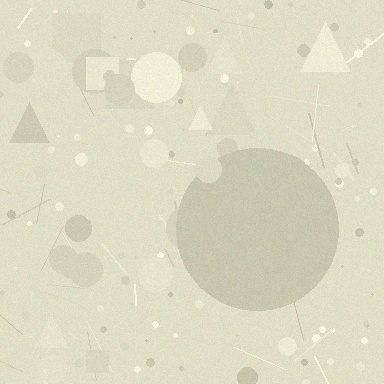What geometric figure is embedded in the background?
A circle is embedded in the background.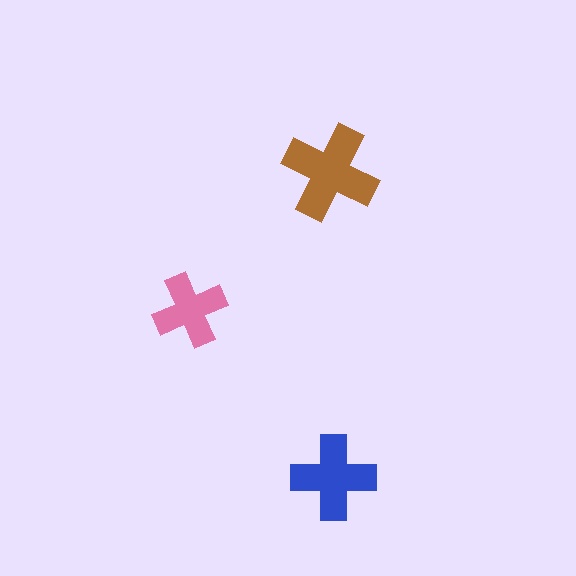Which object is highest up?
The brown cross is topmost.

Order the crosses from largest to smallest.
the brown one, the blue one, the pink one.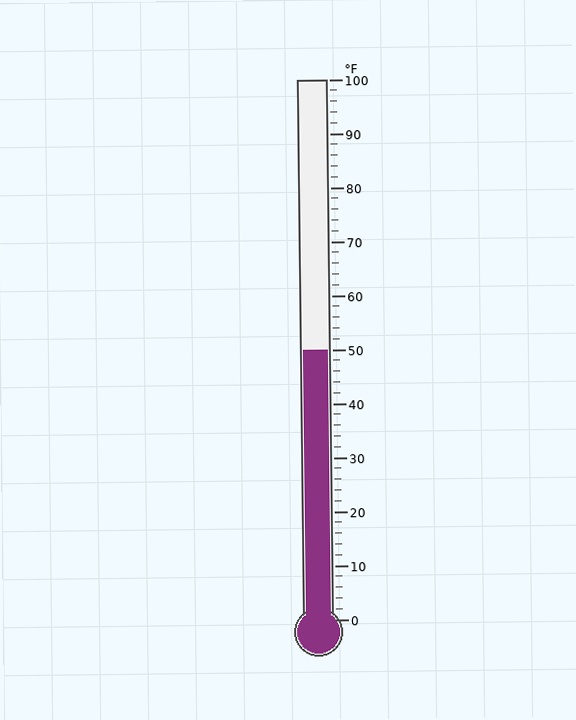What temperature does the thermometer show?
The thermometer shows approximately 50°F.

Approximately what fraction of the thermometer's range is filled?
The thermometer is filled to approximately 50% of its range.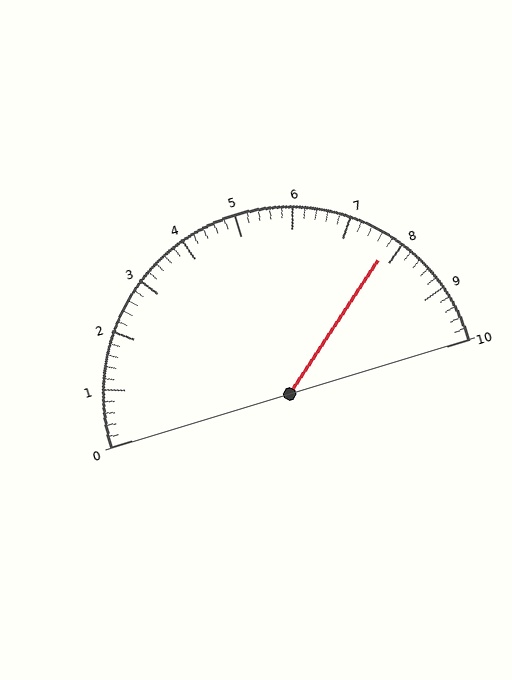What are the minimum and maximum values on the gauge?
The gauge ranges from 0 to 10.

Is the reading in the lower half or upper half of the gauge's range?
The reading is in the upper half of the range (0 to 10).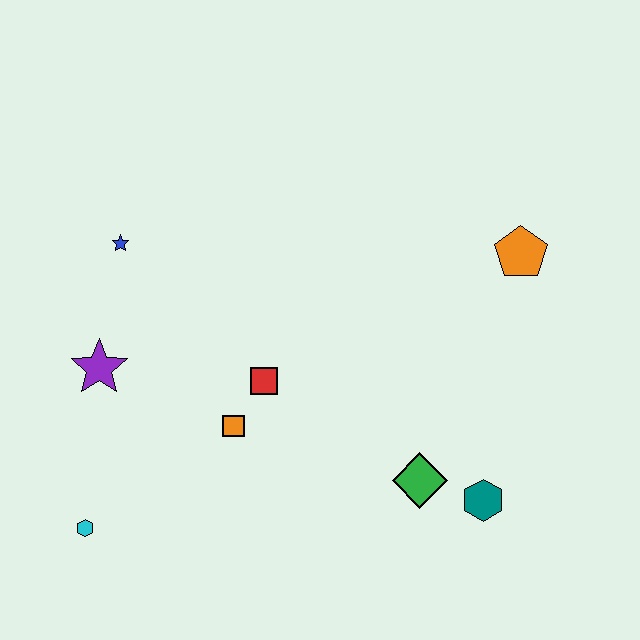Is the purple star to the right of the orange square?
No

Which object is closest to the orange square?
The red square is closest to the orange square.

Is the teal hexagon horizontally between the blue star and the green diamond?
No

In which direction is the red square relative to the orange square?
The red square is above the orange square.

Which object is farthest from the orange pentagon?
The cyan hexagon is farthest from the orange pentagon.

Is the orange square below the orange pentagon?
Yes